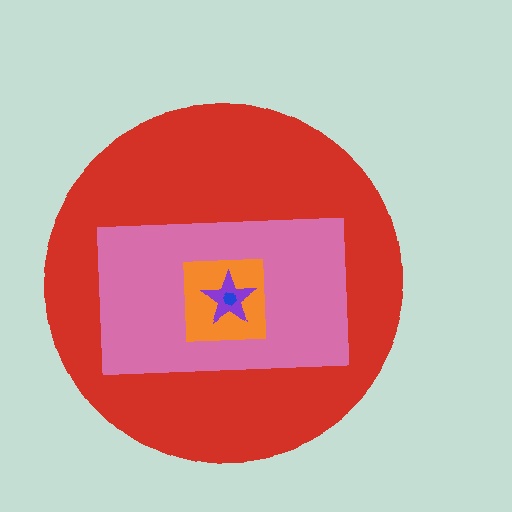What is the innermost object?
The blue hexagon.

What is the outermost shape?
The red circle.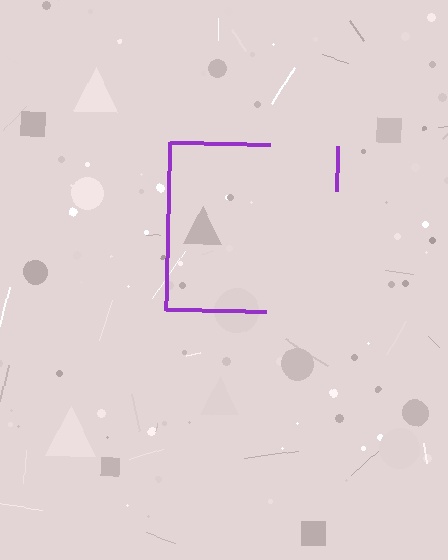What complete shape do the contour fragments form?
The contour fragments form a square.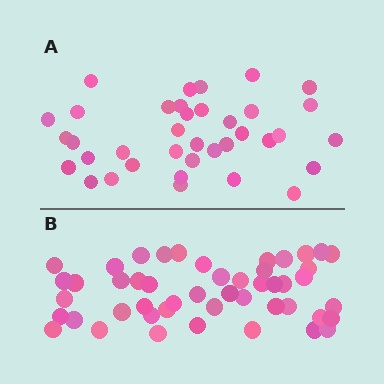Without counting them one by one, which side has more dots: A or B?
Region B (the bottom region) has more dots.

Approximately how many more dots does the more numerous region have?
Region B has roughly 12 or so more dots than region A.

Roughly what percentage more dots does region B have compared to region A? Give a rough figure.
About 30% more.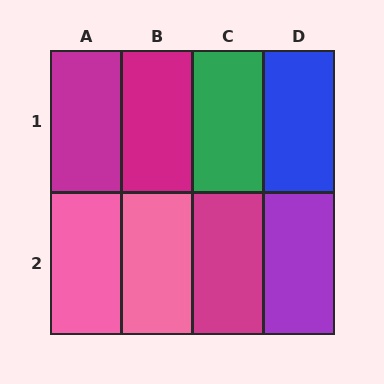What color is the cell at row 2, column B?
Pink.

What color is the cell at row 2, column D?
Purple.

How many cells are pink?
2 cells are pink.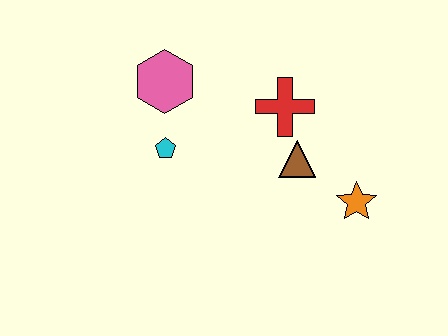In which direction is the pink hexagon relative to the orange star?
The pink hexagon is to the left of the orange star.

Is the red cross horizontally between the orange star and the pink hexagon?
Yes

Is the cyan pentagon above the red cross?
No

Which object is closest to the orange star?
The brown triangle is closest to the orange star.